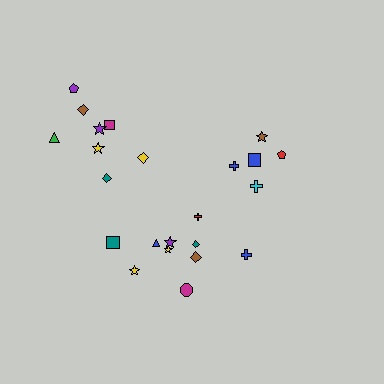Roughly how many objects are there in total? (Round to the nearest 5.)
Roughly 25 objects in total.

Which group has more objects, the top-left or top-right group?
The top-left group.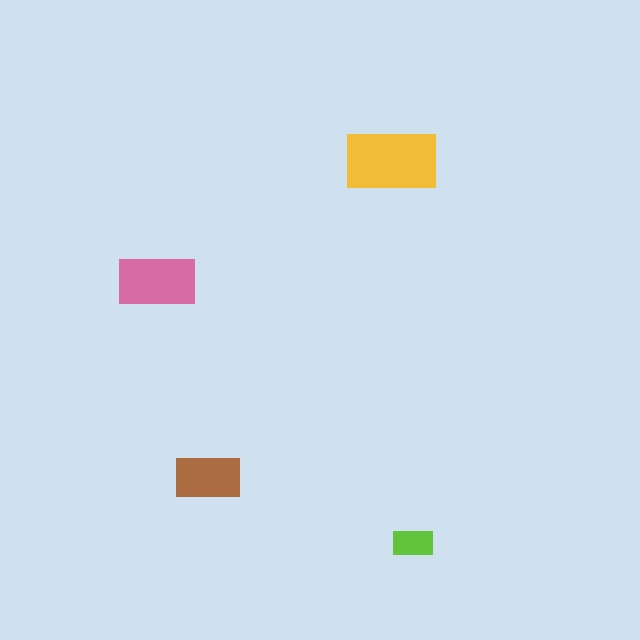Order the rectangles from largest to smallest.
the yellow one, the pink one, the brown one, the lime one.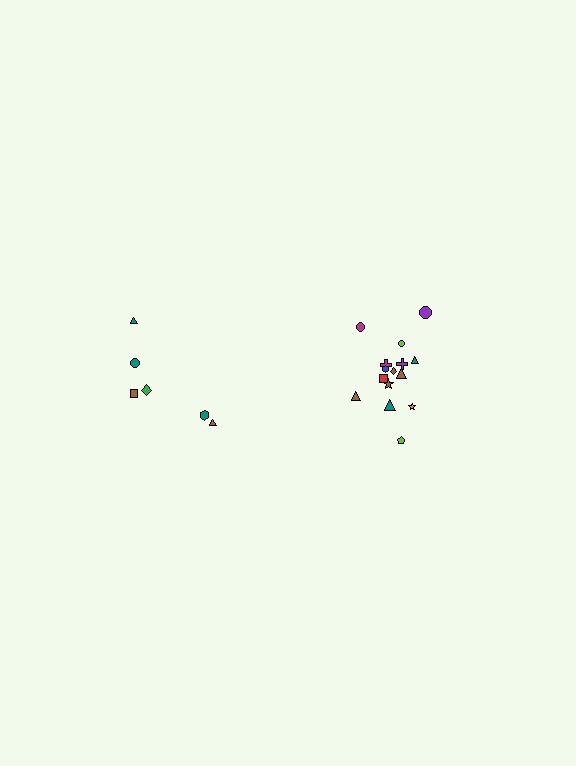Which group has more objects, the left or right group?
The right group.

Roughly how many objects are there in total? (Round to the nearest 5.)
Roughly 20 objects in total.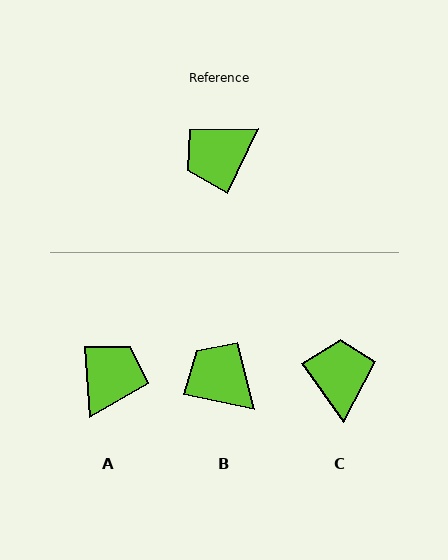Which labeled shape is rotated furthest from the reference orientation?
A, about 151 degrees away.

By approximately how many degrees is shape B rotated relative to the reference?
Approximately 76 degrees clockwise.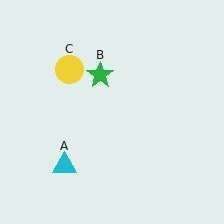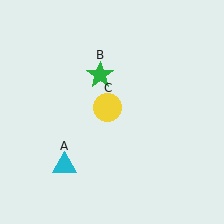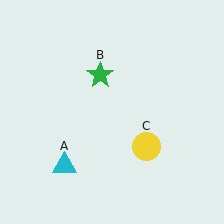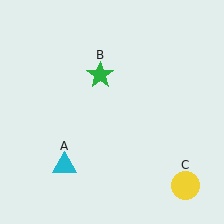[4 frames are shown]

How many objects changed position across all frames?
1 object changed position: yellow circle (object C).